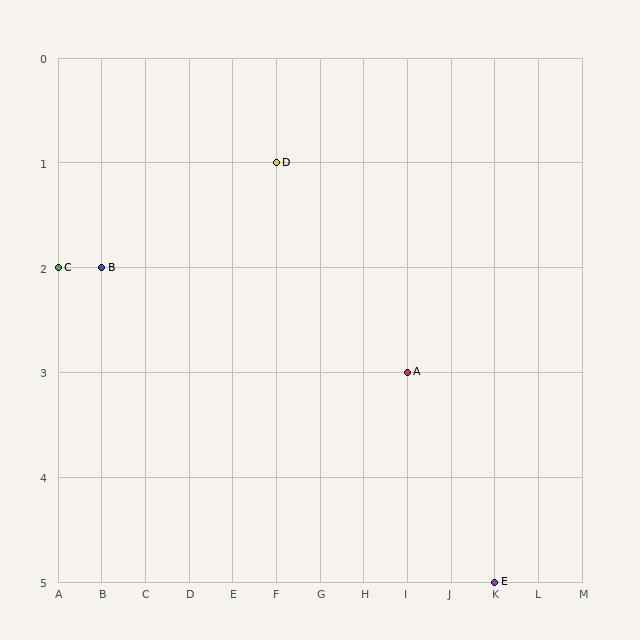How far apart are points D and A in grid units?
Points D and A are 3 columns and 2 rows apart (about 3.6 grid units diagonally).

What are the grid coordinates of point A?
Point A is at grid coordinates (I, 3).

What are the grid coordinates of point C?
Point C is at grid coordinates (A, 2).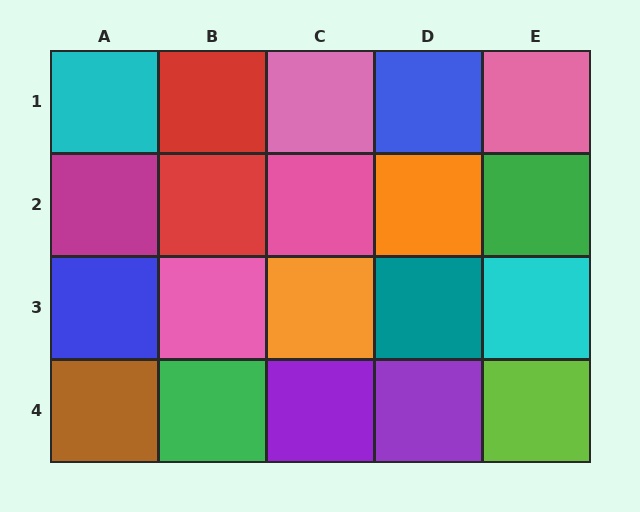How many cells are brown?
1 cell is brown.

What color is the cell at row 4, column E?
Lime.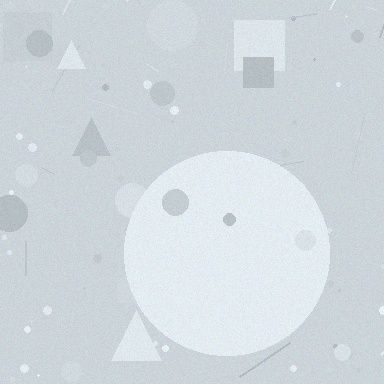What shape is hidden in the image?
A circle is hidden in the image.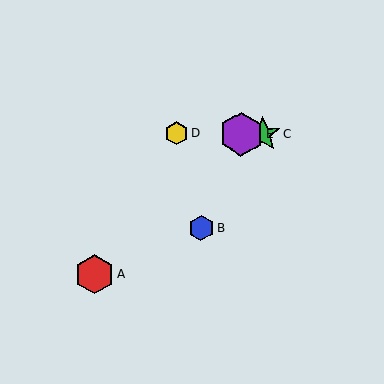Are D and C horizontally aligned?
Yes, both are at y≈133.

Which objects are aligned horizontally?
Objects C, D, E are aligned horizontally.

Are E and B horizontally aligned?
No, E is at y≈134 and B is at y≈228.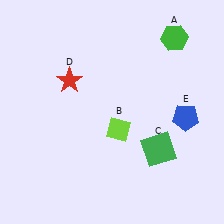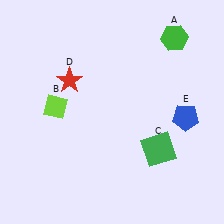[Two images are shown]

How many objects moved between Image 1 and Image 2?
1 object moved between the two images.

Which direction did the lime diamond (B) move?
The lime diamond (B) moved left.